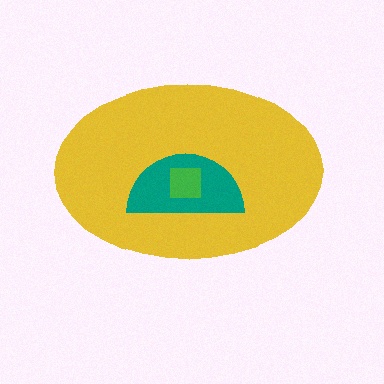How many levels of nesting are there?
3.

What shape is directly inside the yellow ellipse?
The teal semicircle.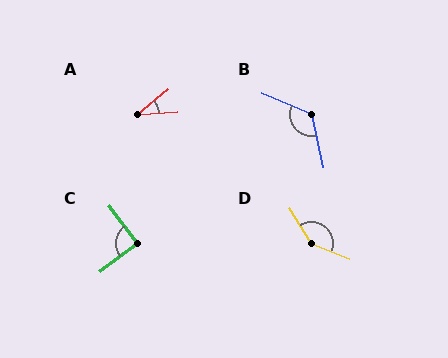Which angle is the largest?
D, at approximately 143 degrees.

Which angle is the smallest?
A, at approximately 35 degrees.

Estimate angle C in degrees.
Approximately 90 degrees.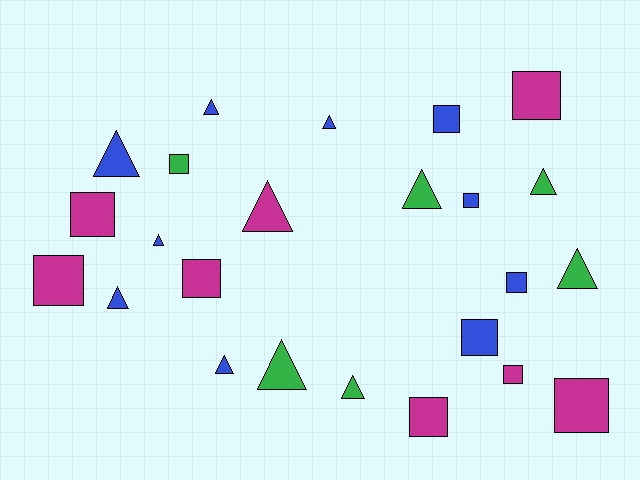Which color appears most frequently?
Blue, with 10 objects.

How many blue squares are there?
There are 4 blue squares.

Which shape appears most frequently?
Triangle, with 12 objects.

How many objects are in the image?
There are 24 objects.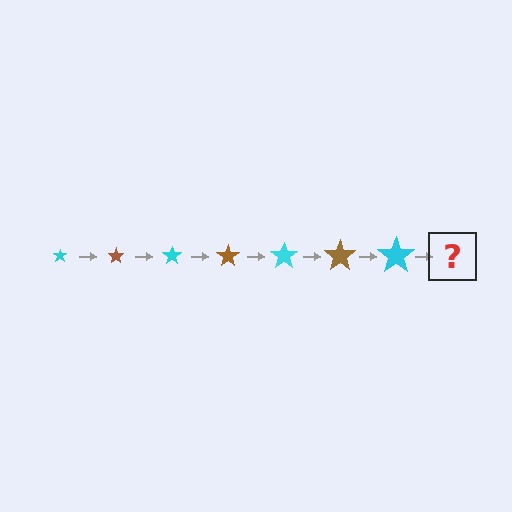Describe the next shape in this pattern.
It should be a brown star, larger than the previous one.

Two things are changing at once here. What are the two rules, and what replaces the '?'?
The two rules are that the star grows larger each step and the color cycles through cyan and brown. The '?' should be a brown star, larger than the previous one.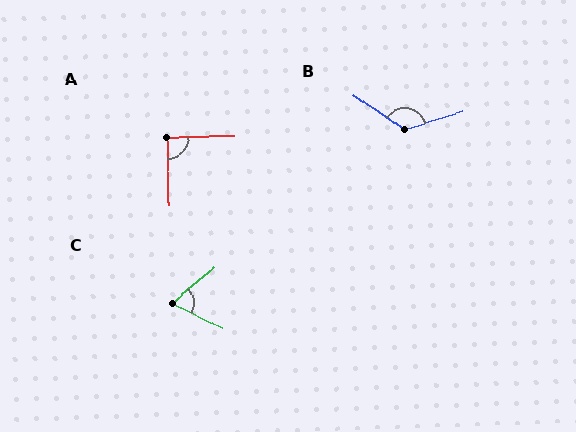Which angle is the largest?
B, at approximately 129 degrees.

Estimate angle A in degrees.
Approximately 90 degrees.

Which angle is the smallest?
C, at approximately 67 degrees.